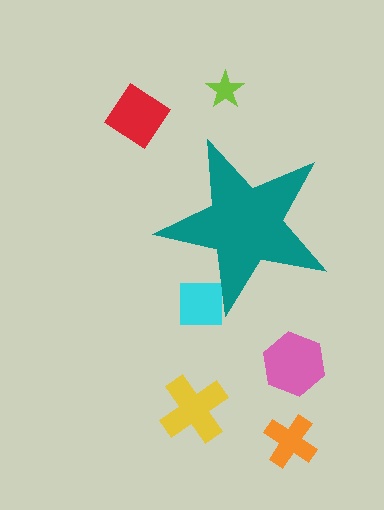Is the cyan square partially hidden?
Yes, the cyan square is partially hidden behind the teal star.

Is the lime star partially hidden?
No, the lime star is fully visible.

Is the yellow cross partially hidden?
No, the yellow cross is fully visible.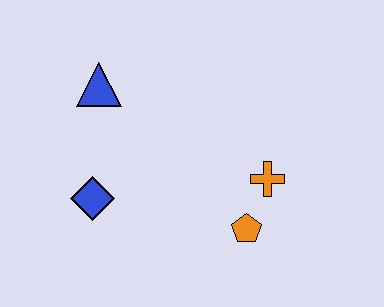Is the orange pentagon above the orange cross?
No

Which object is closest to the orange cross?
The orange pentagon is closest to the orange cross.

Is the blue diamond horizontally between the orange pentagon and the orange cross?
No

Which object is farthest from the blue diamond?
The orange cross is farthest from the blue diamond.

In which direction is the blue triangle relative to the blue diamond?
The blue triangle is above the blue diamond.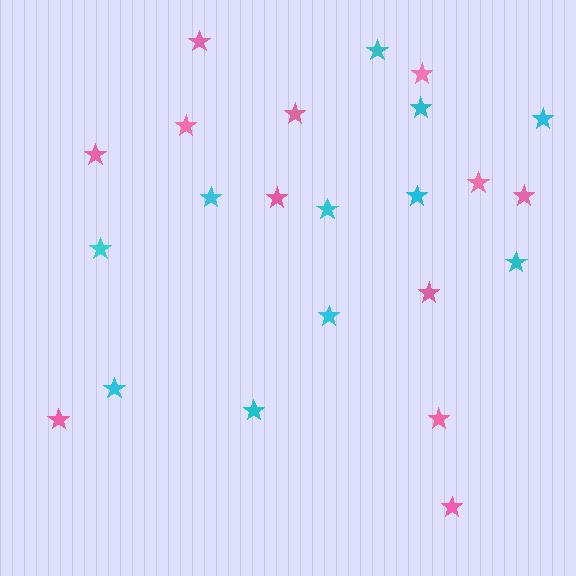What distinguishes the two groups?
There are 2 groups: one group of pink stars (12) and one group of cyan stars (11).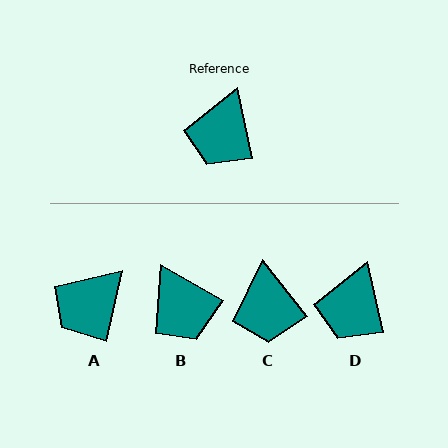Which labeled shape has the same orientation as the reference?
D.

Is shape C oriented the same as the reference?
No, it is off by about 26 degrees.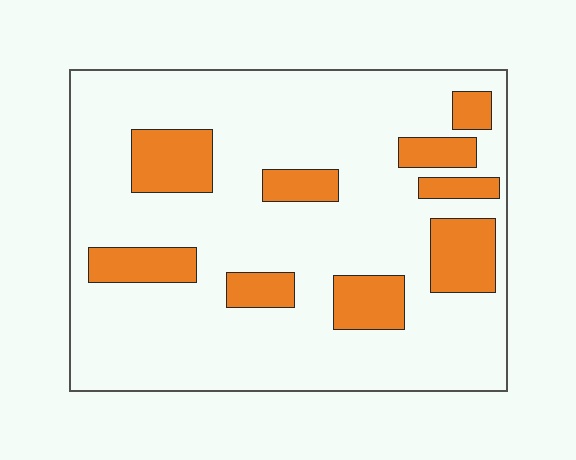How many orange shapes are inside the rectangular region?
9.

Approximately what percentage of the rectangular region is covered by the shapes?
Approximately 20%.